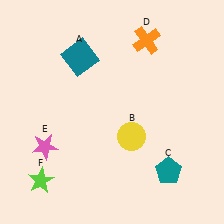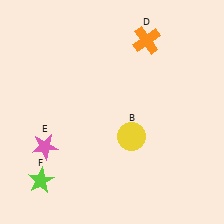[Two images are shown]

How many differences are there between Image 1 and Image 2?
There are 2 differences between the two images.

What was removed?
The teal pentagon (C), the teal square (A) were removed in Image 2.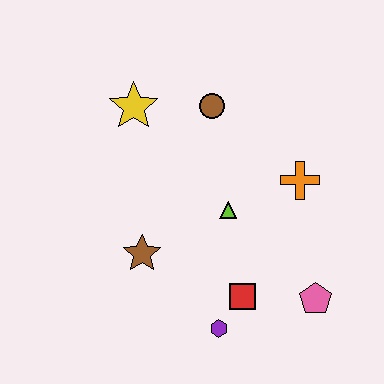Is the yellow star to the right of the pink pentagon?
No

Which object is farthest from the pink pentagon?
The yellow star is farthest from the pink pentagon.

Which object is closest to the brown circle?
The yellow star is closest to the brown circle.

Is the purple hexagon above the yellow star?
No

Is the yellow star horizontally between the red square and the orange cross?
No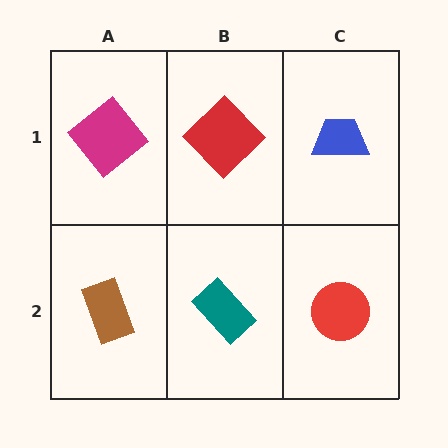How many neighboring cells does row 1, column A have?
2.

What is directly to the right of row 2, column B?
A red circle.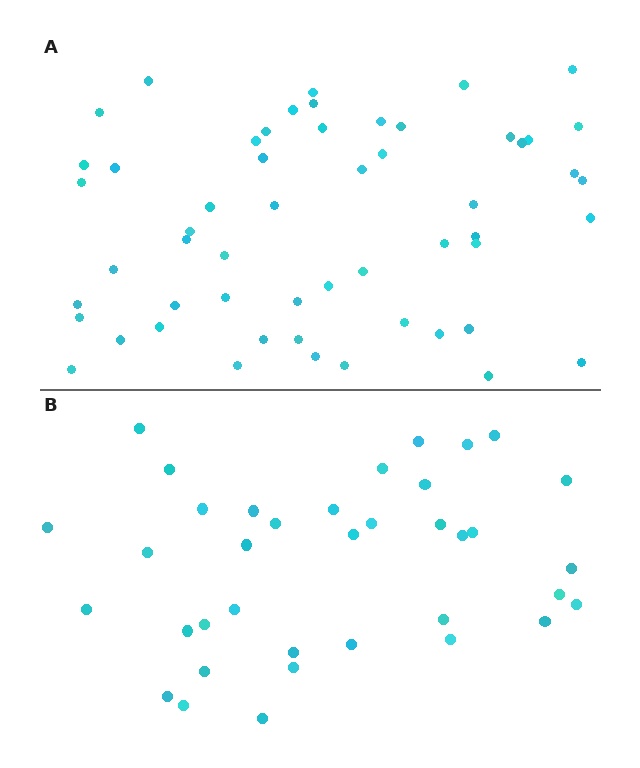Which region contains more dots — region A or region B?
Region A (the top region) has more dots.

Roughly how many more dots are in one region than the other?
Region A has approximately 20 more dots than region B.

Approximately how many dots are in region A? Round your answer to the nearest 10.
About 60 dots. (The exact count is 55, which rounds to 60.)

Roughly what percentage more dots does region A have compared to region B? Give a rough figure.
About 50% more.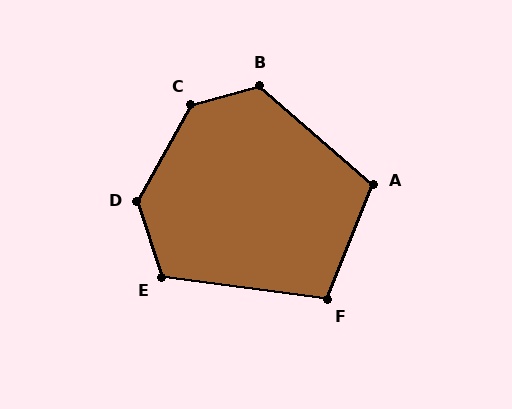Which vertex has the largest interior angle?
C, at approximately 135 degrees.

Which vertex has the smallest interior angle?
F, at approximately 104 degrees.